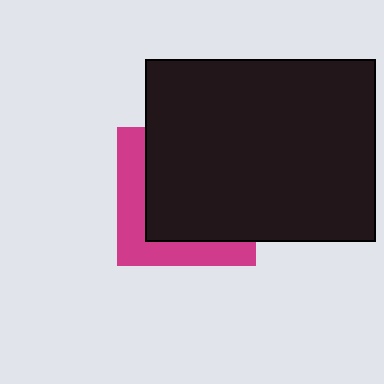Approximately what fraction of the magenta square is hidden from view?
Roughly 66% of the magenta square is hidden behind the black rectangle.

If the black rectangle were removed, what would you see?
You would see the complete magenta square.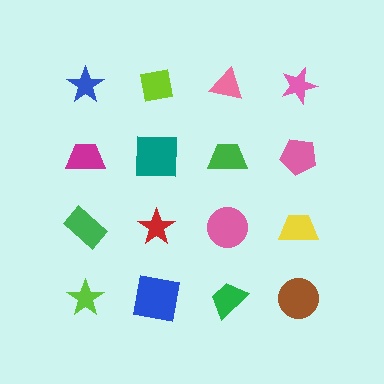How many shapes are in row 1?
4 shapes.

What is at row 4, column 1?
A lime star.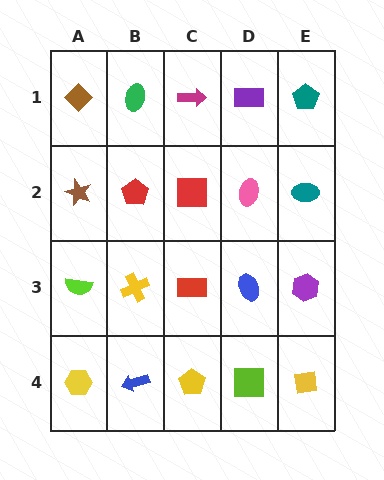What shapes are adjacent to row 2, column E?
A teal pentagon (row 1, column E), a purple hexagon (row 3, column E), a pink ellipse (row 2, column D).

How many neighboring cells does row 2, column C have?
4.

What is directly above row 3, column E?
A teal ellipse.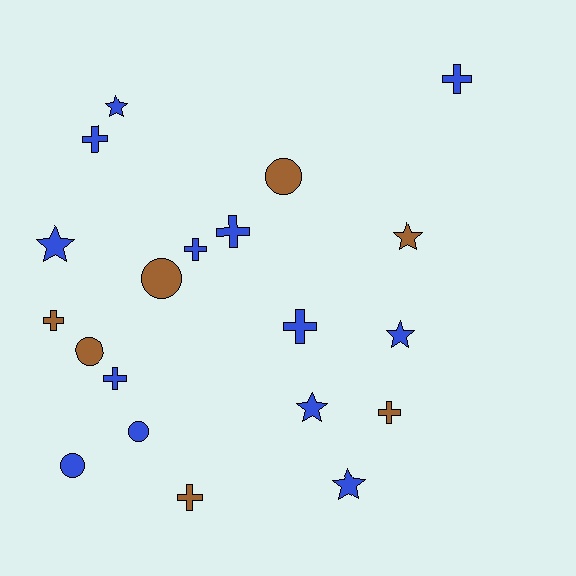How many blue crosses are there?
There are 6 blue crosses.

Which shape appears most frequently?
Cross, with 9 objects.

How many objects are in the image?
There are 20 objects.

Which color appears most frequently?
Blue, with 13 objects.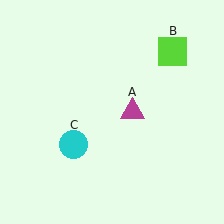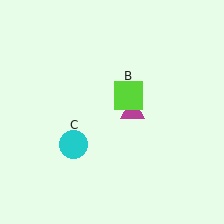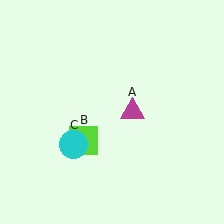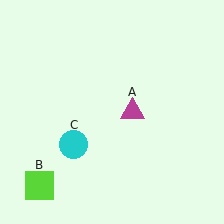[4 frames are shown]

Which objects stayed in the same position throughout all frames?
Magenta triangle (object A) and cyan circle (object C) remained stationary.